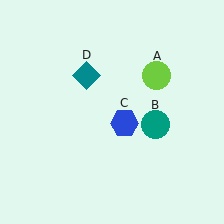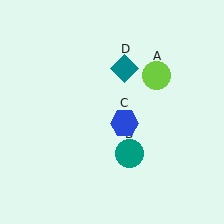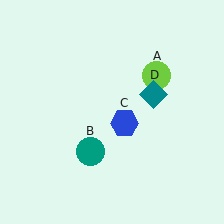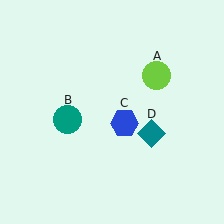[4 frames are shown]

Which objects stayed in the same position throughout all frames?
Lime circle (object A) and blue hexagon (object C) remained stationary.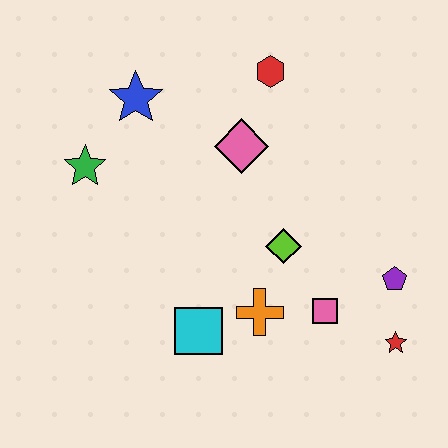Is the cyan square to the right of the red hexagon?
No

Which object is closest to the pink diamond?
The red hexagon is closest to the pink diamond.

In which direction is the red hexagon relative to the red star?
The red hexagon is above the red star.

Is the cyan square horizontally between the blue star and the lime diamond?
Yes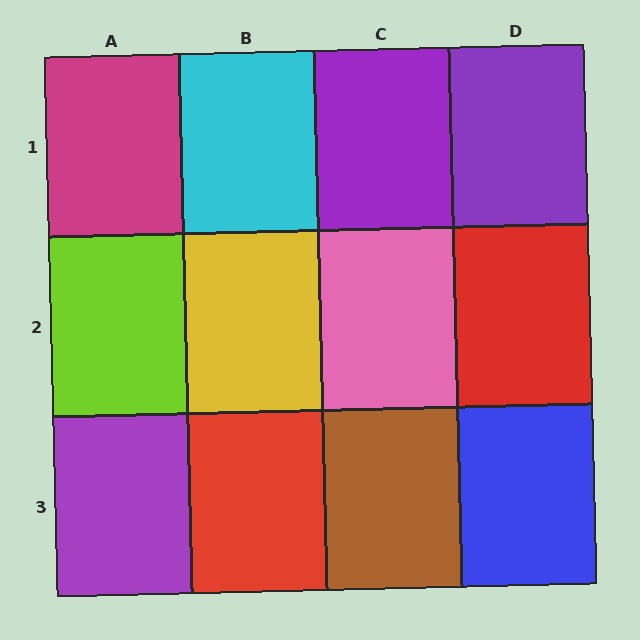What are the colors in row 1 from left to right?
Magenta, cyan, purple, purple.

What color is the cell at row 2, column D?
Red.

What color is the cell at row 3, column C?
Brown.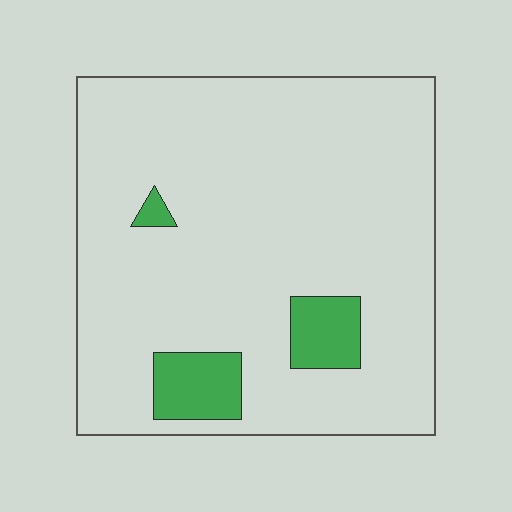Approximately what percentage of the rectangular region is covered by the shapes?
Approximately 10%.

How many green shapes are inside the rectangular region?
3.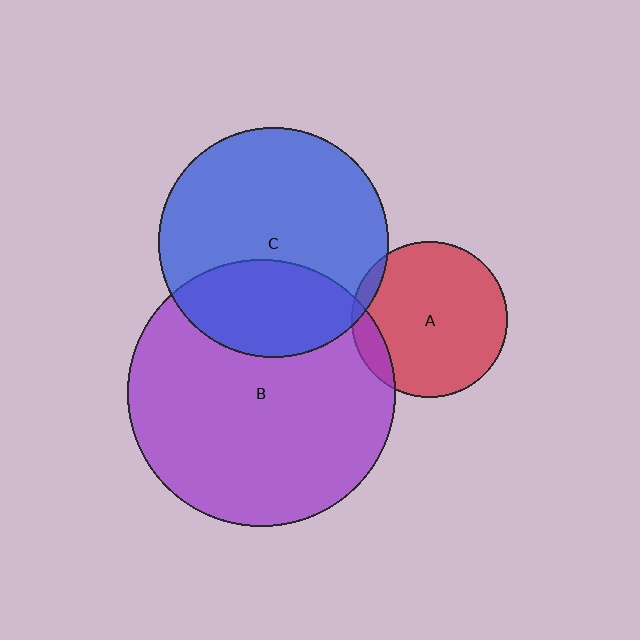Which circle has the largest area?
Circle B (purple).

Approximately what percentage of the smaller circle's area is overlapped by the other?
Approximately 30%.